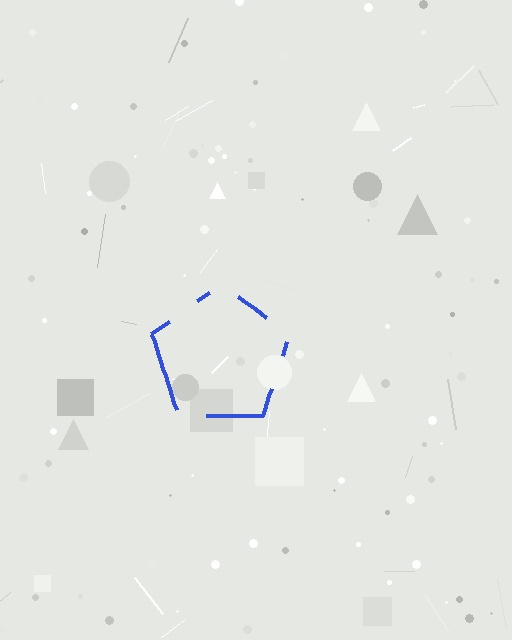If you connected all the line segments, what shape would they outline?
They would outline a pentagon.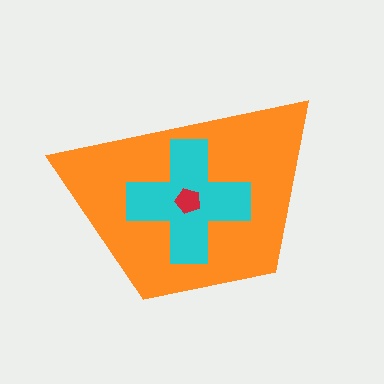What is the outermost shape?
The orange trapezoid.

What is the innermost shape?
The red pentagon.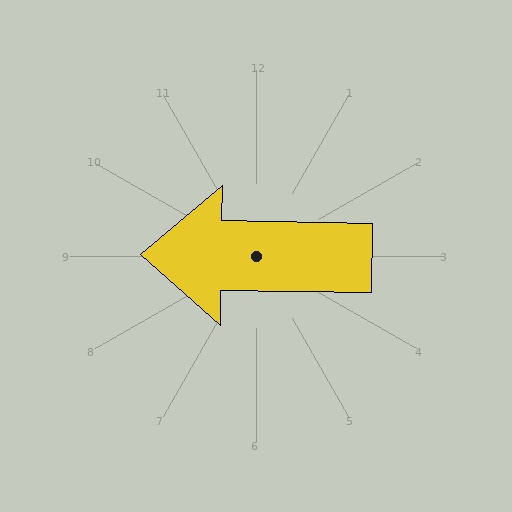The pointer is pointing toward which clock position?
Roughly 9 o'clock.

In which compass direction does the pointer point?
West.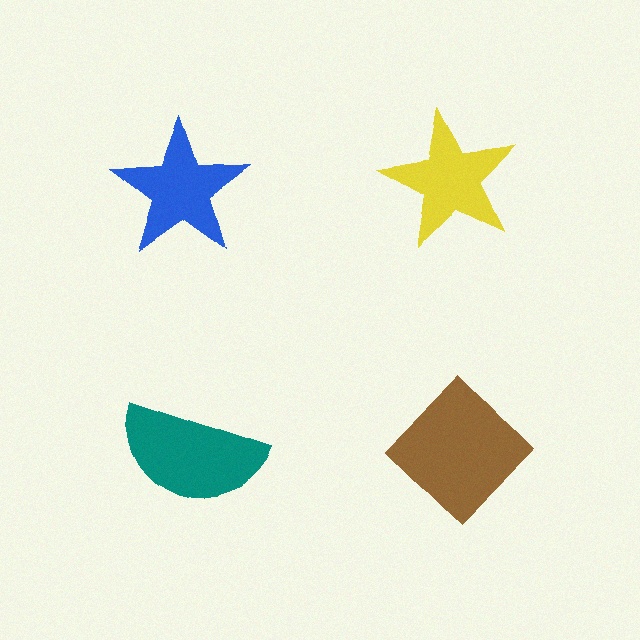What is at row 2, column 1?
A teal semicircle.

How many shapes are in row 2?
2 shapes.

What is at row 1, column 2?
A yellow star.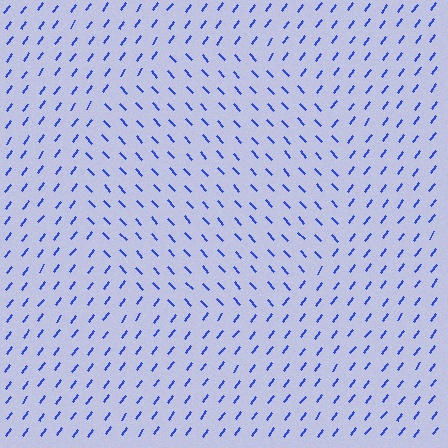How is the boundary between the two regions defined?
The boundary is defined purely by a change in line orientation (approximately 79 degrees difference). All lines are the same color and thickness.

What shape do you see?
I see a circle.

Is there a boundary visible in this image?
Yes, there is a texture boundary formed by a change in line orientation.